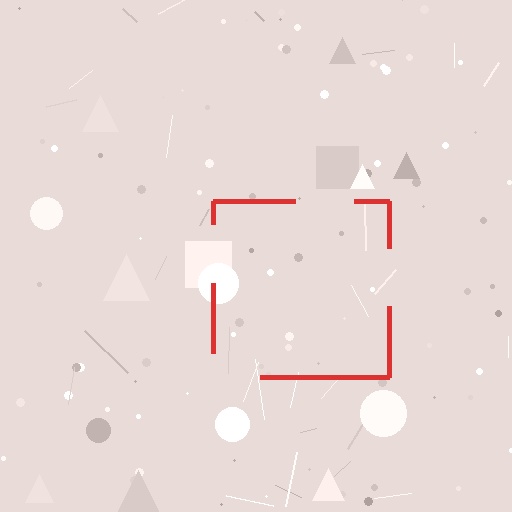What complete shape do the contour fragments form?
The contour fragments form a square.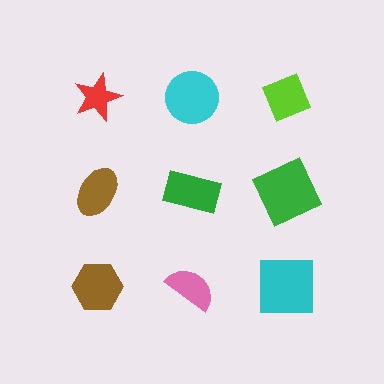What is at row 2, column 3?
A green square.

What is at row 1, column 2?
A cyan circle.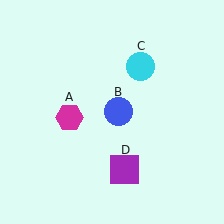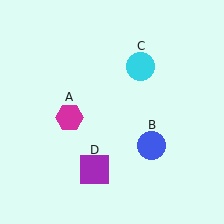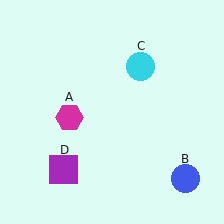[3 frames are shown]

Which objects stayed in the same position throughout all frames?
Magenta hexagon (object A) and cyan circle (object C) remained stationary.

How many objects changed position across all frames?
2 objects changed position: blue circle (object B), purple square (object D).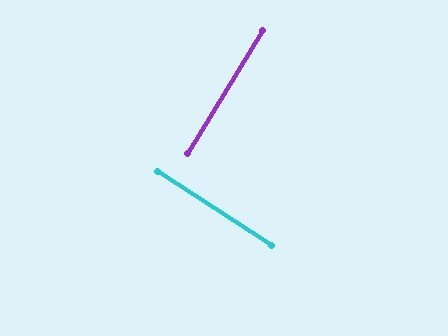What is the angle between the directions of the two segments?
Approximately 88 degrees.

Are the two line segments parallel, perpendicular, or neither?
Perpendicular — they meet at approximately 88°.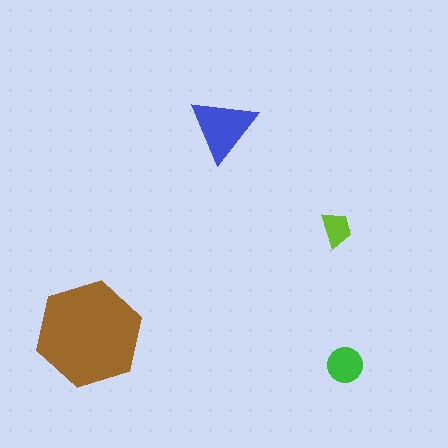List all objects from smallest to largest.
The lime trapezoid, the green circle, the blue triangle, the brown hexagon.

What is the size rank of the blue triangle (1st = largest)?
2nd.